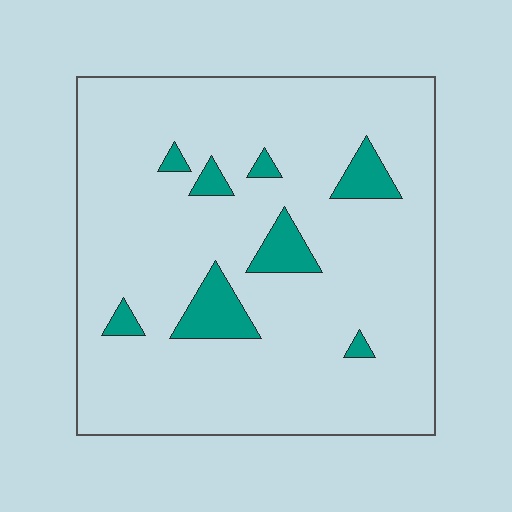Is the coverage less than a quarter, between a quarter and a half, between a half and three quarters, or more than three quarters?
Less than a quarter.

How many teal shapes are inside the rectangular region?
8.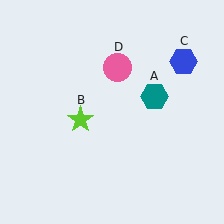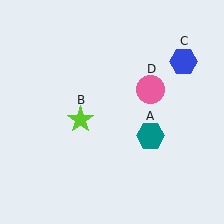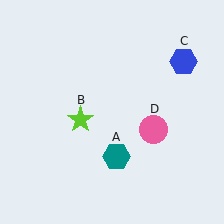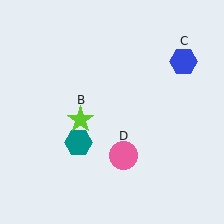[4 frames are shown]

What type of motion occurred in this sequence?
The teal hexagon (object A), pink circle (object D) rotated clockwise around the center of the scene.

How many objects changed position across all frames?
2 objects changed position: teal hexagon (object A), pink circle (object D).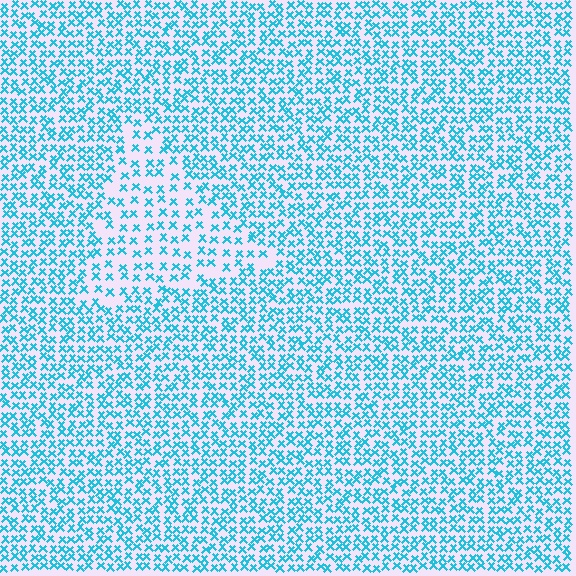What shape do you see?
I see a triangle.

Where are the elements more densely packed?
The elements are more densely packed outside the triangle boundary.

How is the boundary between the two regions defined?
The boundary is defined by a change in element density (approximately 1.8x ratio). All elements are the same color, size, and shape.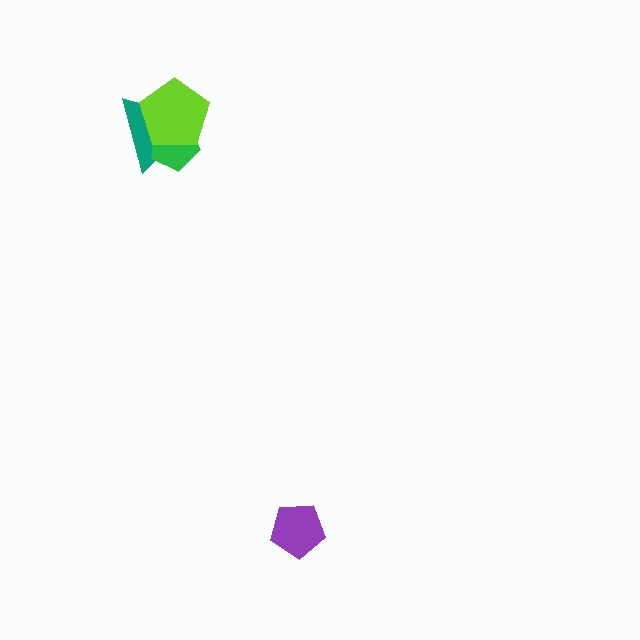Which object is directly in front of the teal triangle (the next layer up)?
The green pentagon is directly in front of the teal triangle.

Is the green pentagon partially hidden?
Yes, it is partially covered by another shape.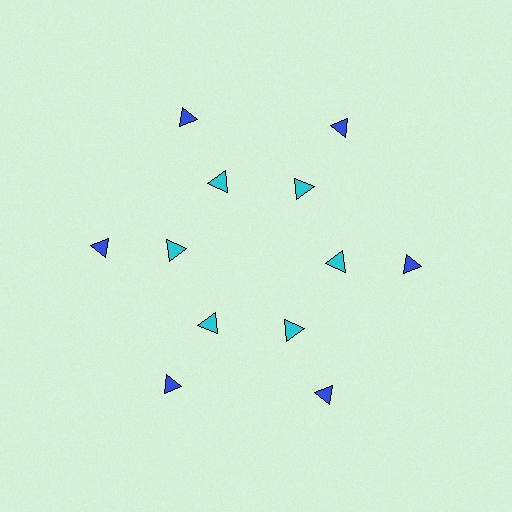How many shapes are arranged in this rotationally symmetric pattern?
There are 12 shapes, arranged in 6 groups of 2.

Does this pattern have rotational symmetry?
Yes, this pattern has 6-fold rotational symmetry. It looks the same after rotating 60 degrees around the center.